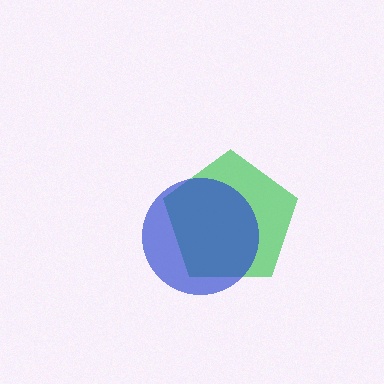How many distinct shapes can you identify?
There are 2 distinct shapes: a green pentagon, a blue circle.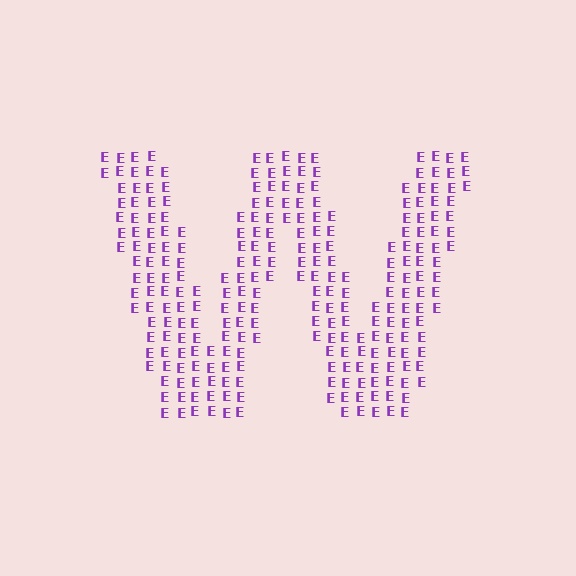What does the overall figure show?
The overall figure shows the letter W.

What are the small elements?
The small elements are letter E's.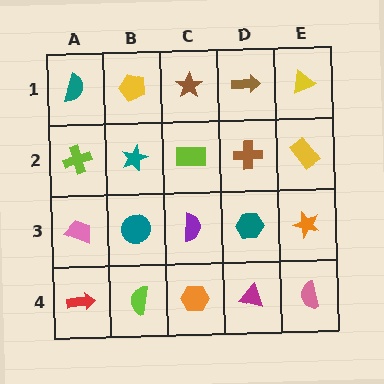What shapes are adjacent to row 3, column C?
A lime rectangle (row 2, column C), an orange hexagon (row 4, column C), a teal circle (row 3, column B), a teal hexagon (row 3, column D).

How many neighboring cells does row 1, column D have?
3.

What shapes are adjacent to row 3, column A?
A lime cross (row 2, column A), a red arrow (row 4, column A), a teal circle (row 3, column B).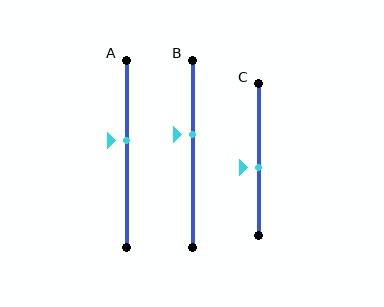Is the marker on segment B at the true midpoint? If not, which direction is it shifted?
No, the marker on segment B is shifted upward by about 10% of the segment length.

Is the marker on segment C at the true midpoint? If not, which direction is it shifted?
No, the marker on segment C is shifted downward by about 5% of the segment length.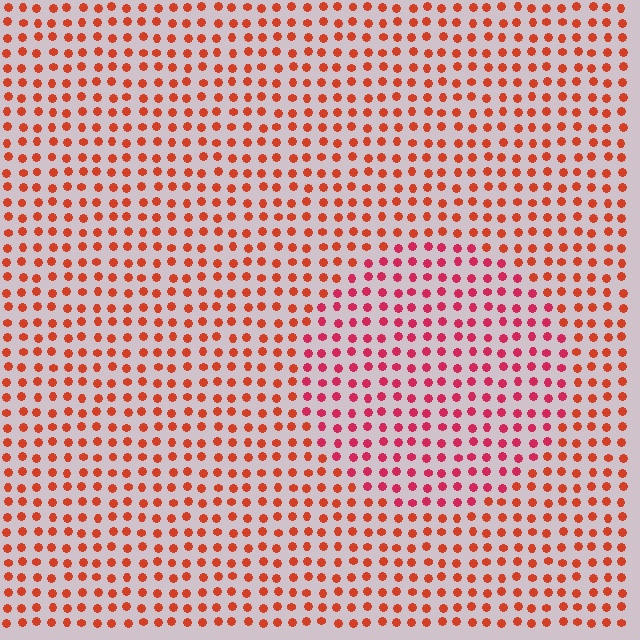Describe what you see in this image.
The image is filled with small red elements in a uniform arrangement. A circle-shaped region is visible where the elements are tinted to a slightly different hue, forming a subtle color boundary.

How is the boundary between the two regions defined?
The boundary is defined purely by a slight shift in hue (about 27 degrees). Spacing, size, and orientation are identical on both sides.